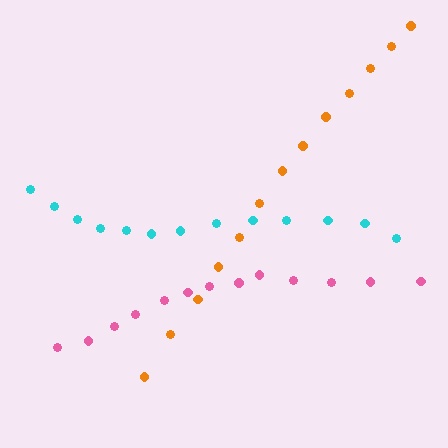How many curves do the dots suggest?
There are 3 distinct paths.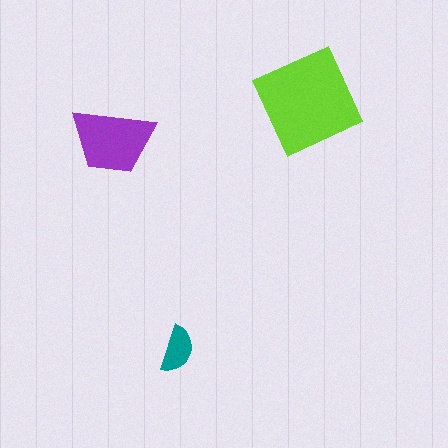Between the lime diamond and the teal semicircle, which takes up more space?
The lime diamond.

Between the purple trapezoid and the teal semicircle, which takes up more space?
The purple trapezoid.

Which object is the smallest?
The teal semicircle.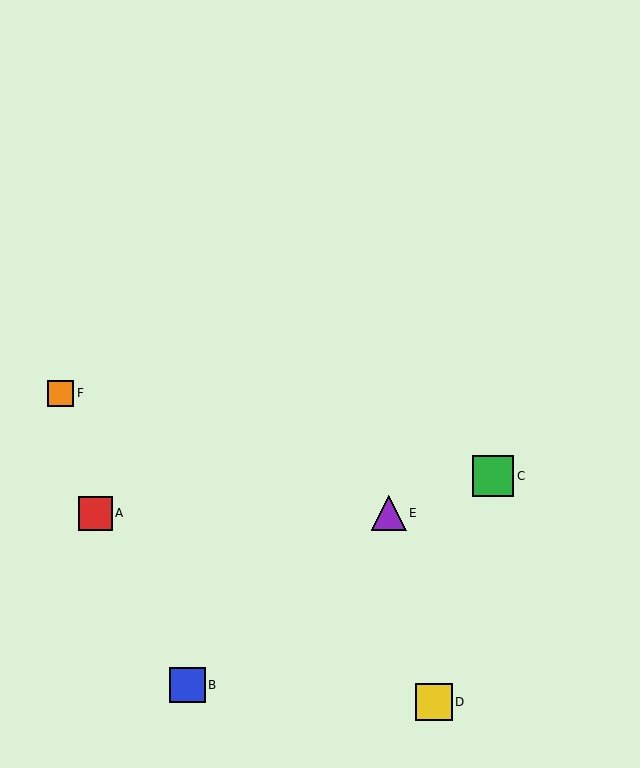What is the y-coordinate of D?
Object D is at y≈702.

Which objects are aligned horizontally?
Objects A, E are aligned horizontally.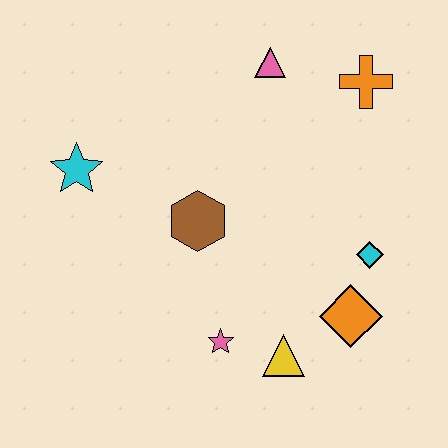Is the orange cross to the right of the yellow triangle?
Yes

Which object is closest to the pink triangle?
The orange cross is closest to the pink triangle.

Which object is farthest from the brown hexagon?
The orange cross is farthest from the brown hexagon.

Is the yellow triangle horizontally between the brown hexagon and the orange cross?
Yes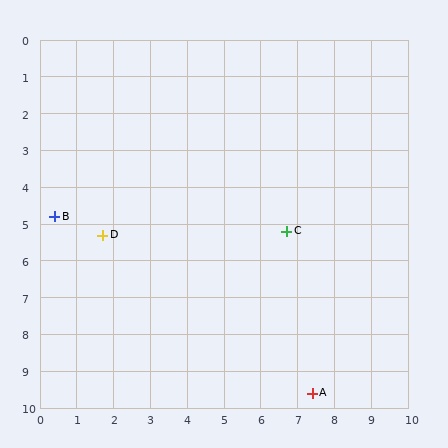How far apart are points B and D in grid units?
Points B and D are about 1.4 grid units apart.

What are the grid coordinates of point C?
Point C is at approximately (6.7, 5.2).